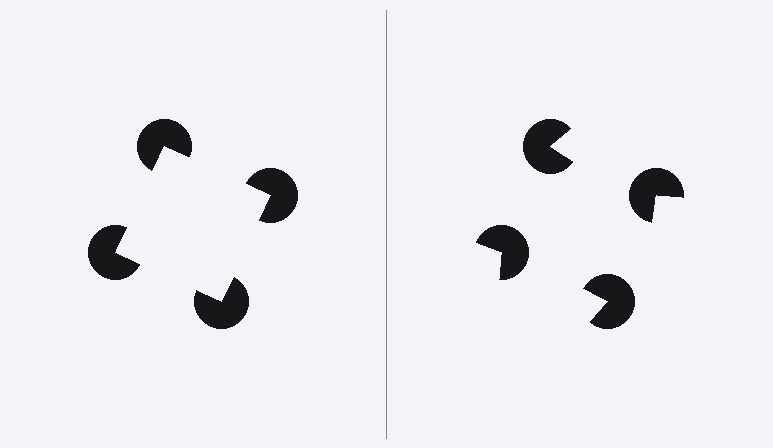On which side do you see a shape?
An illusory square appears on the left side. On the right side the wedge cuts are rotated, so no coherent shape forms.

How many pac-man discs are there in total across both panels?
8 — 4 on each side.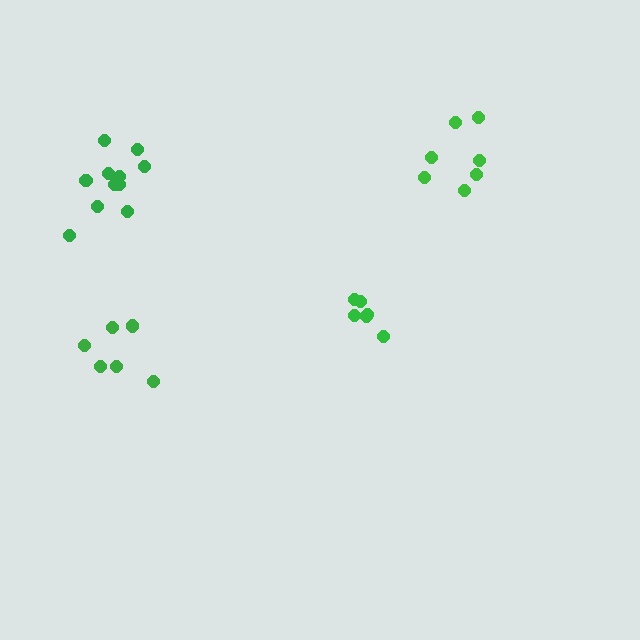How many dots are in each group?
Group 1: 6 dots, Group 2: 7 dots, Group 3: 6 dots, Group 4: 11 dots (30 total).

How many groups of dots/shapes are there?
There are 4 groups.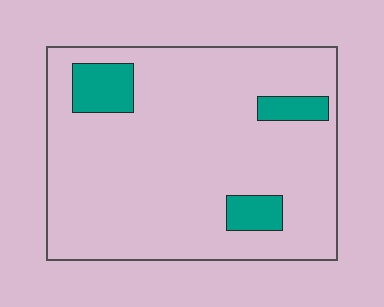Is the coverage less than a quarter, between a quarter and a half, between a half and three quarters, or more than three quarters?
Less than a quarter.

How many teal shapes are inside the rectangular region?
3.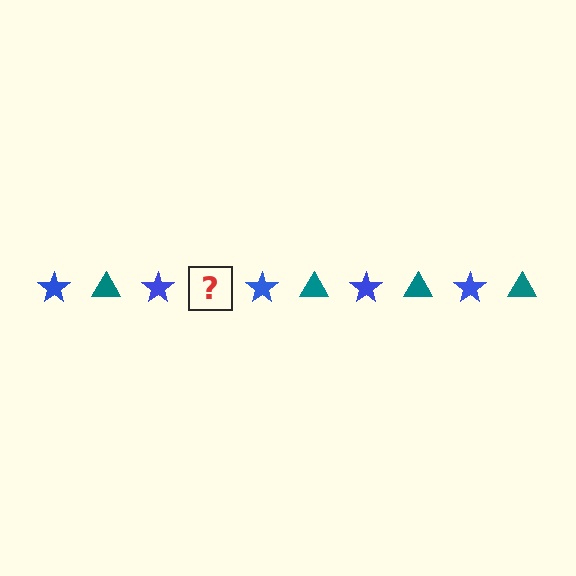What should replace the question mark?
The question mark should be replaced with a teal triangle.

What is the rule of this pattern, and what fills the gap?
The rule is that the pattern alternates between blue star and teal triangle. The gap should be filled with a teal triangle.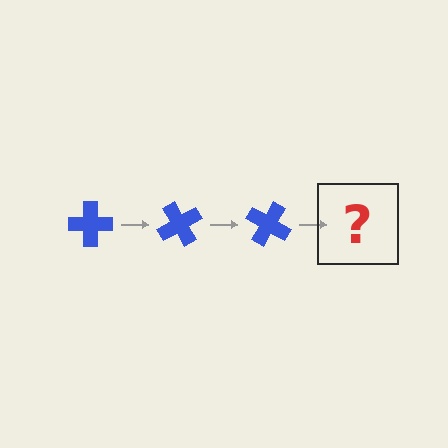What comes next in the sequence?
The next element should be a blue cross rotated 180 degrees.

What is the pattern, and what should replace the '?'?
The pattern is that the cross rotates 60 degrees each step. The '?' should be a blue cross rotated 180 degrees.